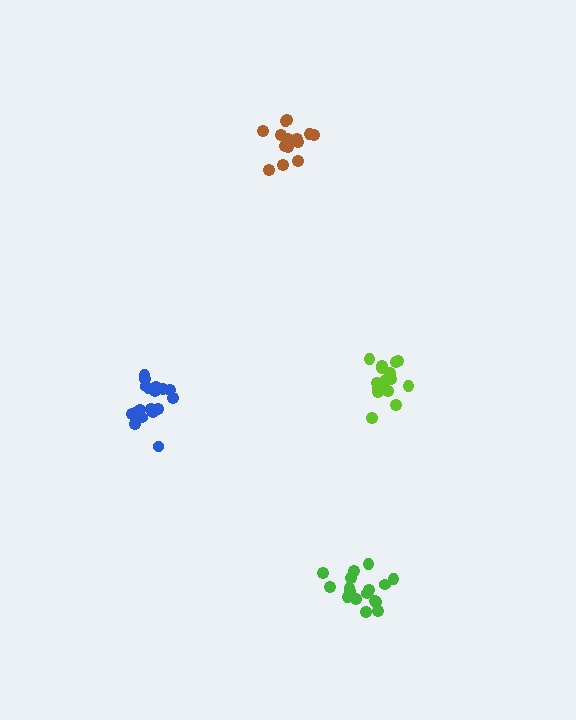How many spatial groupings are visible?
There are 4 spatial groupings.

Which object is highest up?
The brown cluster is topmost.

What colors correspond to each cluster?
The clusters are colored: blue, brown, lime, green.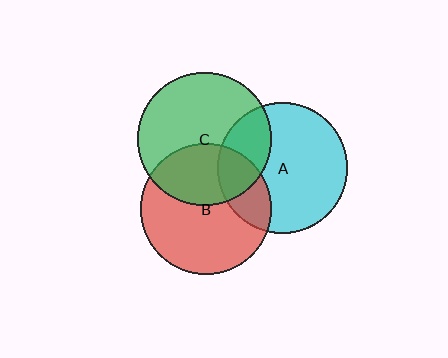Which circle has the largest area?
Circle C (green).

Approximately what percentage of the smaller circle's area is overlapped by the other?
Approximately 35%.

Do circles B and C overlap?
Yes.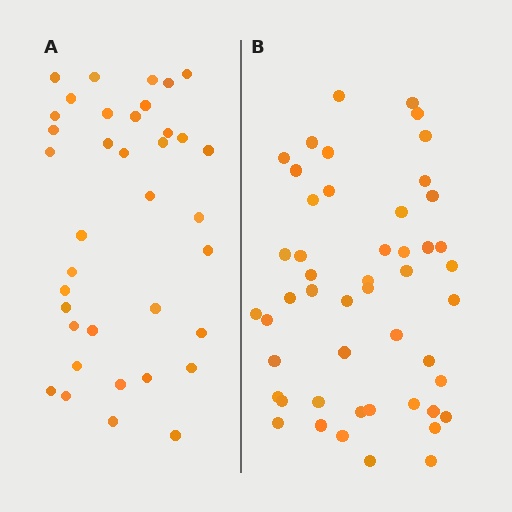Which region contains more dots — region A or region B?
Region B (the right region) has more dots.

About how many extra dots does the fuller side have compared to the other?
Region B has roughly 12 or so more dots than region A.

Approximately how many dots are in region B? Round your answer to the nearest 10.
About 50 dots. (The exact count is 49, which rounds to 50.)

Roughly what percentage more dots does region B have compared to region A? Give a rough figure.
About 30% more.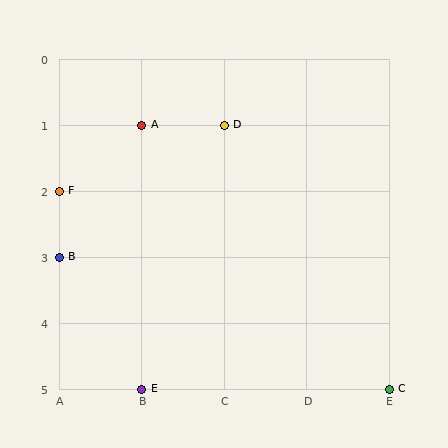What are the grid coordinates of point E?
Point E is at grid coordinates (B, 5).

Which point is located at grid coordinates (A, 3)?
Point B is at (A, 3).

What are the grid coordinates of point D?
Point D is at grid coordinates (C, 1).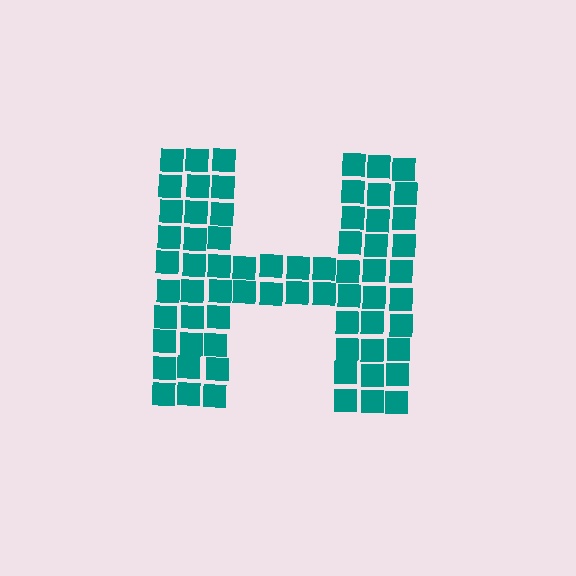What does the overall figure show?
The overall figure shows the letter H.